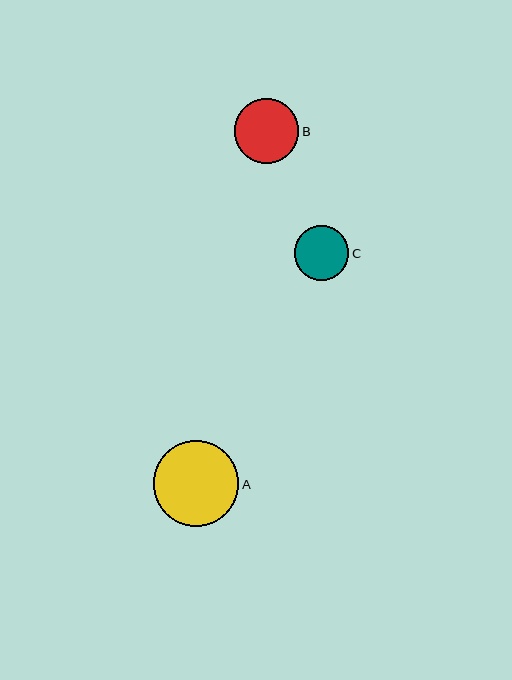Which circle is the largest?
Circle A is the largest with a size of approximately 86 pixels.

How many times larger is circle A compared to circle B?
Circle A is approximately 1.3 times the size of circle B.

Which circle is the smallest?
Circle C is the smallest with a size of approximately 54 pixels.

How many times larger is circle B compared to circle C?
Circle B is approximately 1.2 times the size of circle C.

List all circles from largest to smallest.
From largest to smallest: A, B, C.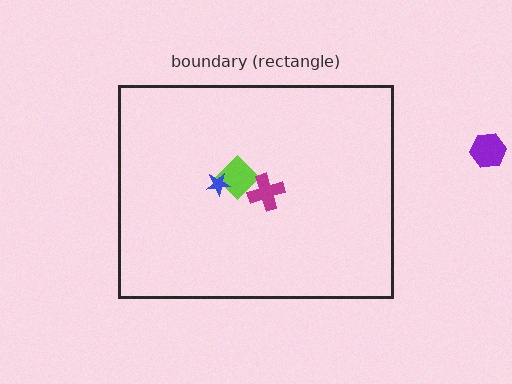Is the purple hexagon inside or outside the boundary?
Outside.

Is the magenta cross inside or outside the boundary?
Inside.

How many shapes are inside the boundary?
3 inside, 1 outside.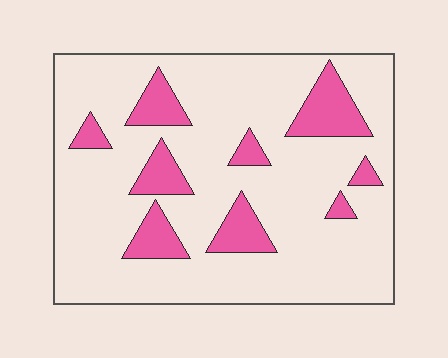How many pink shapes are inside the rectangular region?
9.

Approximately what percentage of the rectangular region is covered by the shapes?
Approximately 15%.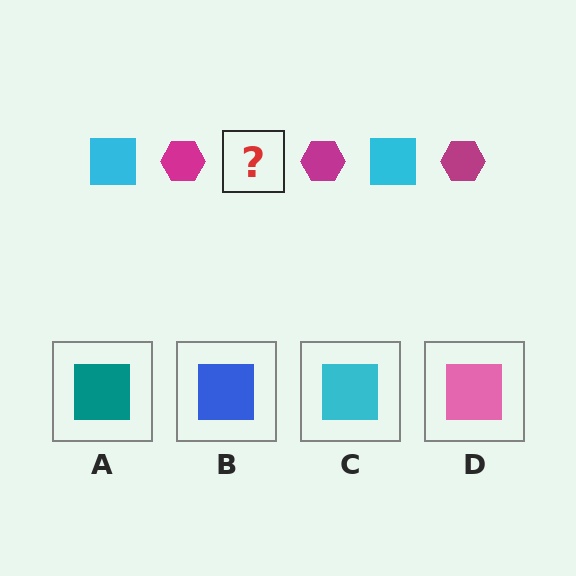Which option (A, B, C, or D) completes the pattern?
C.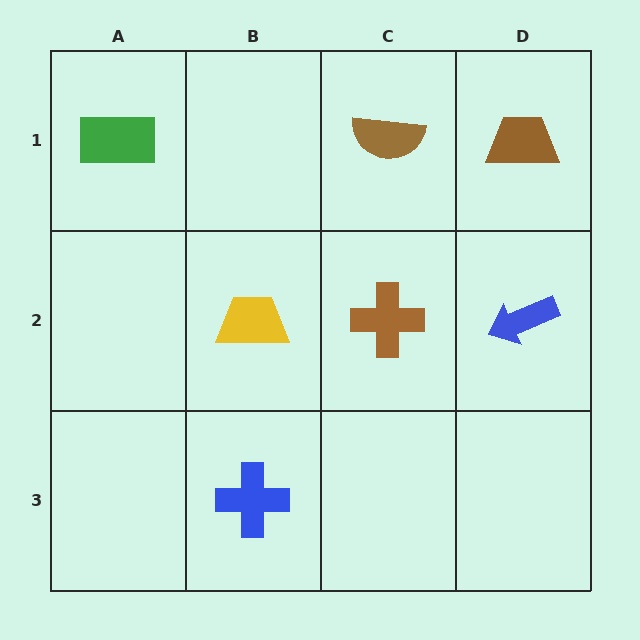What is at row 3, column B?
A blue cross.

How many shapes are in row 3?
1 shape.